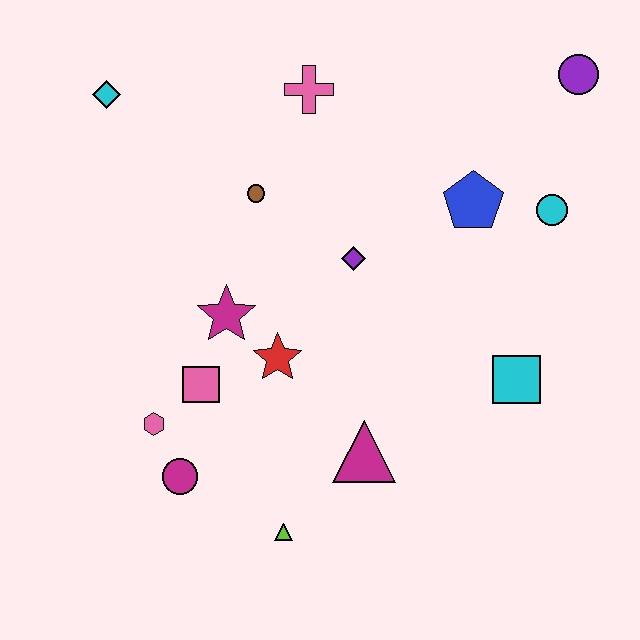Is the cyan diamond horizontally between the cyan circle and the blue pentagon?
No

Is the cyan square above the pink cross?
No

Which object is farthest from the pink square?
The purple circle is farthest from the pink square.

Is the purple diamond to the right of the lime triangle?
Yes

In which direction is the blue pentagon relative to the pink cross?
The blue pentagon is to the right of the pink cross.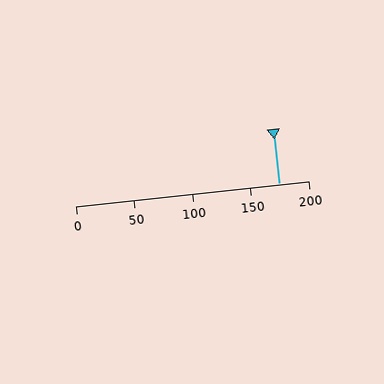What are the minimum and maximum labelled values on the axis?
The axis runs from 0 to 200.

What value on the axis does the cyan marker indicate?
The marker indicates approximately 175.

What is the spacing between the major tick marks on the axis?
The major ticks are spaced 50 apart.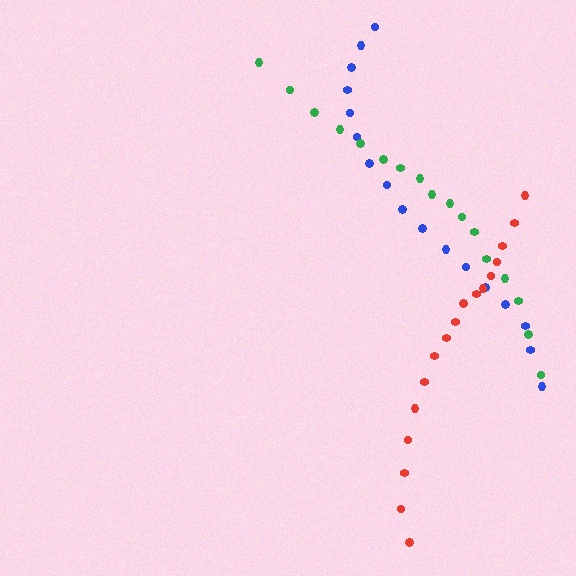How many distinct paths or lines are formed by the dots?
There are 3 distinct paths.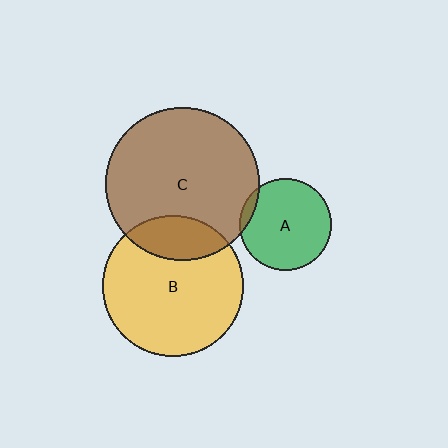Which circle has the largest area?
Circle C (brown).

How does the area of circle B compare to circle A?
Approximately 2.3 times.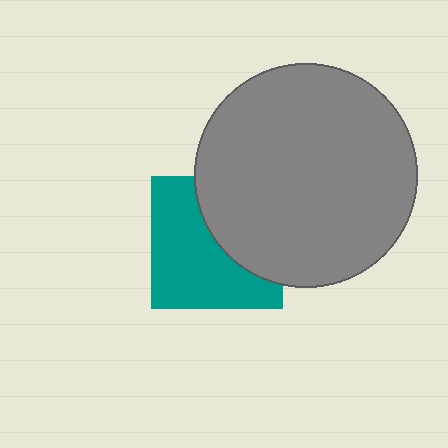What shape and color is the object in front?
The object in front is a gray circle.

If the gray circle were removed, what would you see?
You would see the complete teal square.